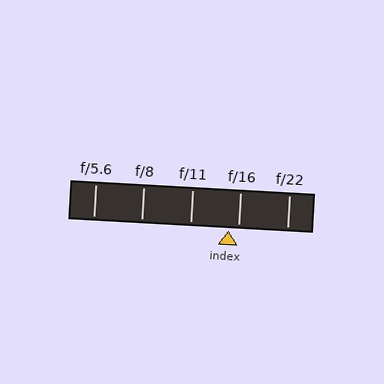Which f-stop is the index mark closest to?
The index mark is closest to f/16.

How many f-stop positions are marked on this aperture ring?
There are 5 f-stop positions marked.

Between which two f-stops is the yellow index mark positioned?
The index mark is between f/11 and f/16.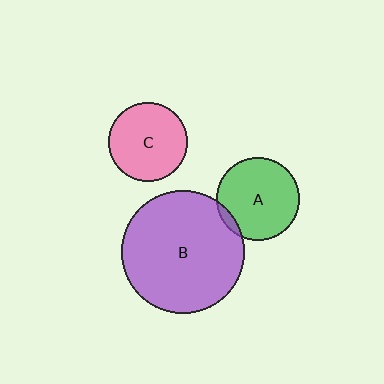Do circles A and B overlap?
Yes.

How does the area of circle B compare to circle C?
Approximately 2.4 times.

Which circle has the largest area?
Circle B (purple).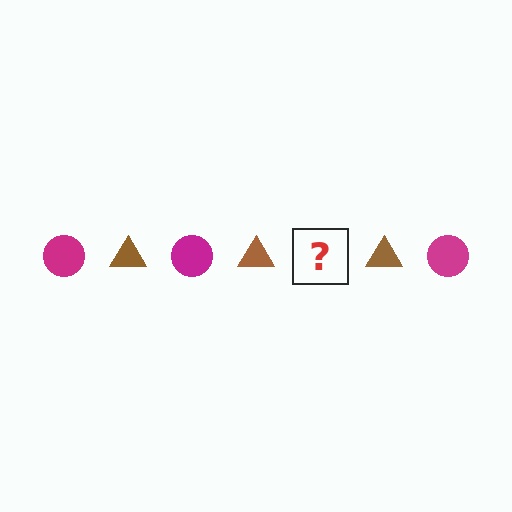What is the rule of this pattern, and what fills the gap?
The rule is that the pattern alternates between magenta circle and brown triangle. The gap should be filled with a magenta circle.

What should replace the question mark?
The question mark should be replaced with a magenta circle.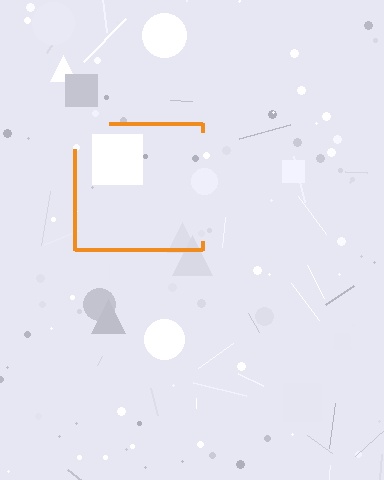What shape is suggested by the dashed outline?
The dashed outline suggests a square.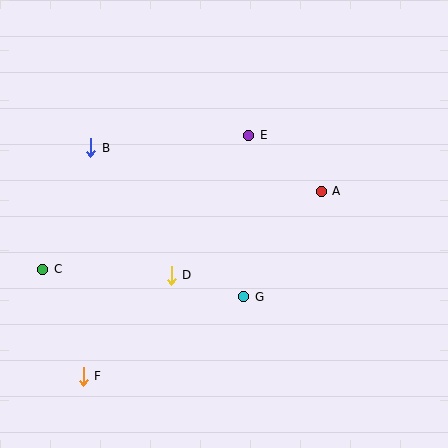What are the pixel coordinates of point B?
Point B is at (91, 148).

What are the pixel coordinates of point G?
Point G is at (244, 297).